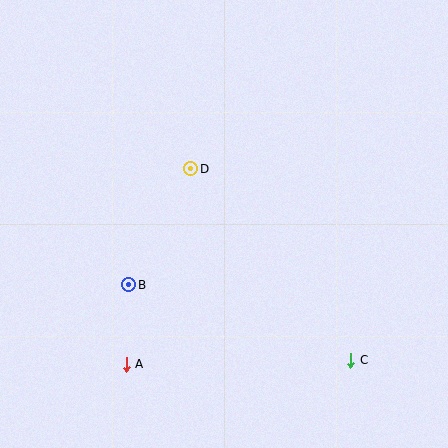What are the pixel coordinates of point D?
Point D is at (191, 169).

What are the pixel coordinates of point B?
Point B is at (129, 285).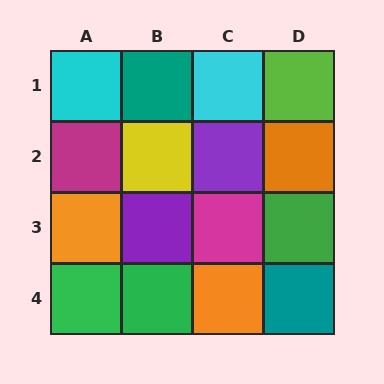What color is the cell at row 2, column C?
Purple.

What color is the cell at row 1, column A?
Cyan.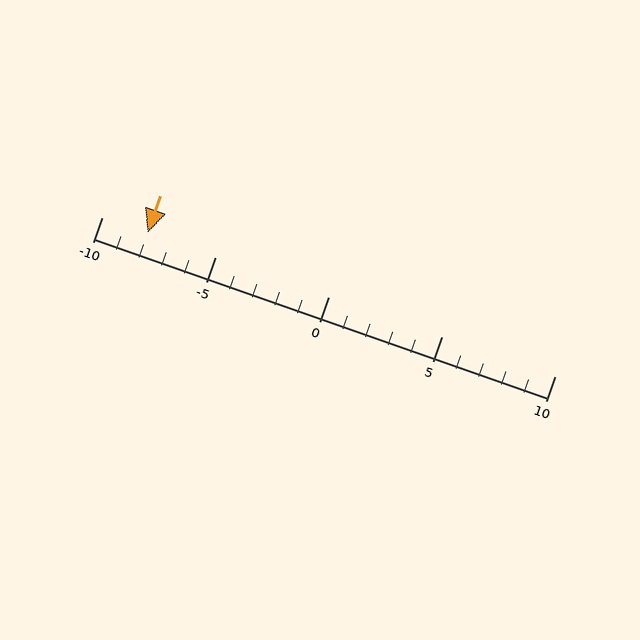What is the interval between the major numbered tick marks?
The major tick marks are spaced 5 units apart.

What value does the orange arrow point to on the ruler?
The orange arrow points to approximately -8.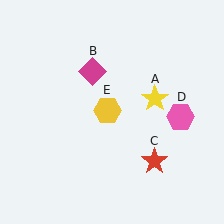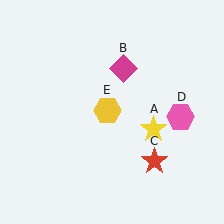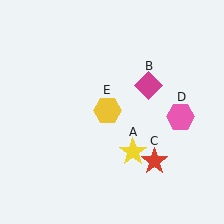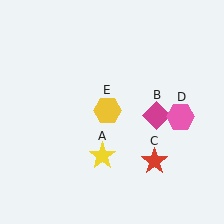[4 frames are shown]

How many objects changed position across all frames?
2 objects changed position: yellow star (object A), magenta diamond (object B).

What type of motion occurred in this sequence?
The yellow star (object A), magenta diamond (object B) rotated clockwise around the center of the scene.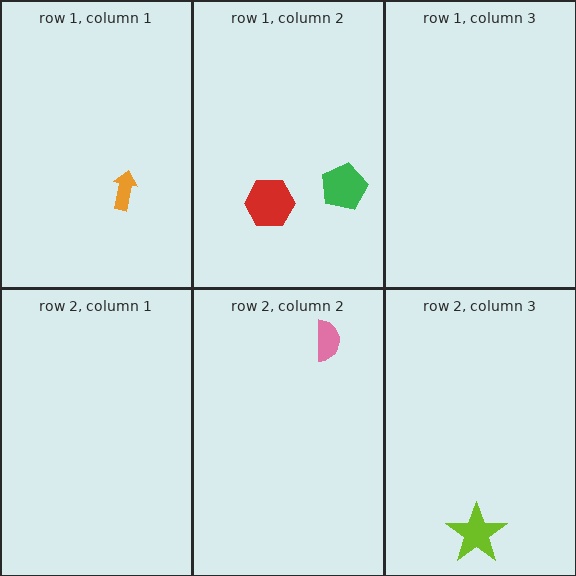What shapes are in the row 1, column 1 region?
The orange arrow.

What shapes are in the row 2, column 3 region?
The lime star.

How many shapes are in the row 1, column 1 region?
1.